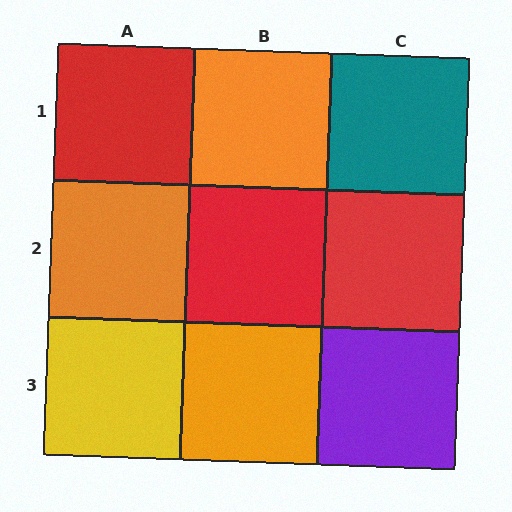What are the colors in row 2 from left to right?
Orange, red, red.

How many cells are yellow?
1 cell is yellow.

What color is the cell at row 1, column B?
Orange.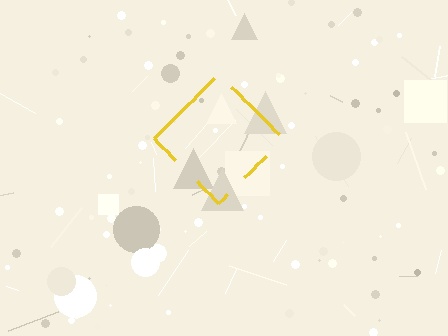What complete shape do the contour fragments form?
The contour fragments form a diamond.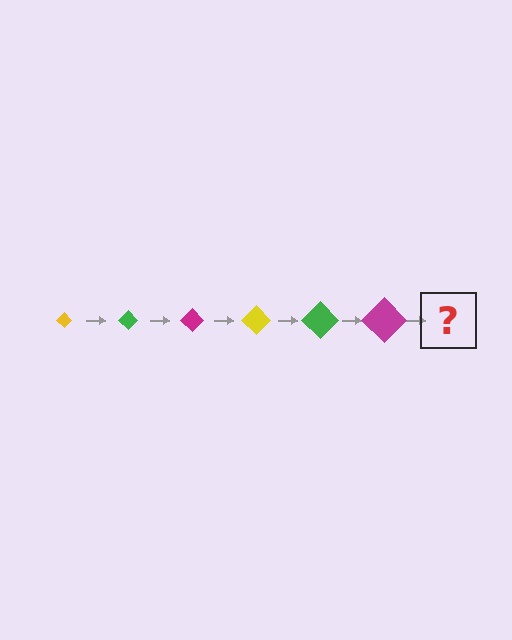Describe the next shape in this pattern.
It should be a yellow diamond, larger than the previous one.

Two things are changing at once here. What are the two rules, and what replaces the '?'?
The two rules are that the diamond grows larger each step and the color cycles through yellow, green, and magenta. The '?' should be a yellow diamond, larger than the previous one.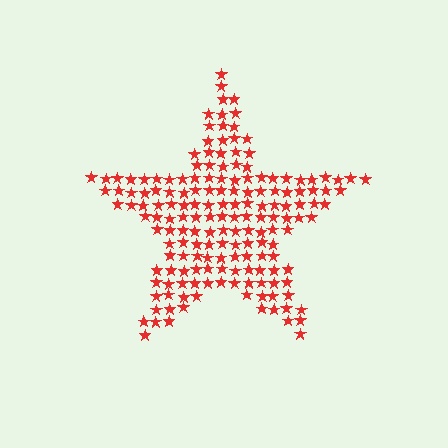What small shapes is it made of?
It is made of small stars.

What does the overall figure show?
The overall figure shows a star.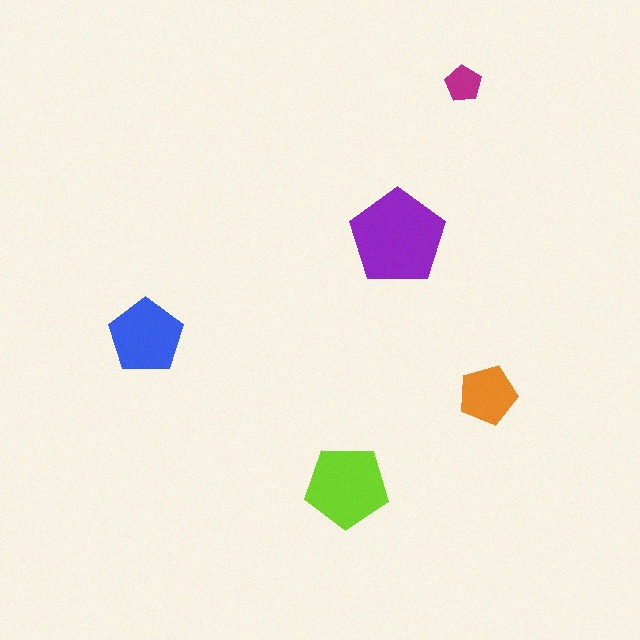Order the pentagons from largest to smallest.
the purple one, the lime one, the blue one, the orange one, the magenta one.